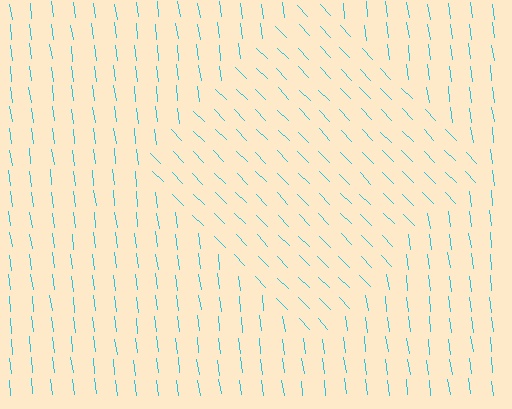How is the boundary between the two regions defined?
The boundary is defined purely by a change in line orientation (approximately 37 degrees difference). All lines are the same color and thickness.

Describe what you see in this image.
The image is filled with small cyan line segments. A diamond region in the image has lines oriented differently from the surrounding lines, creating a visible texture boundary.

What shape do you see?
I see a diamond.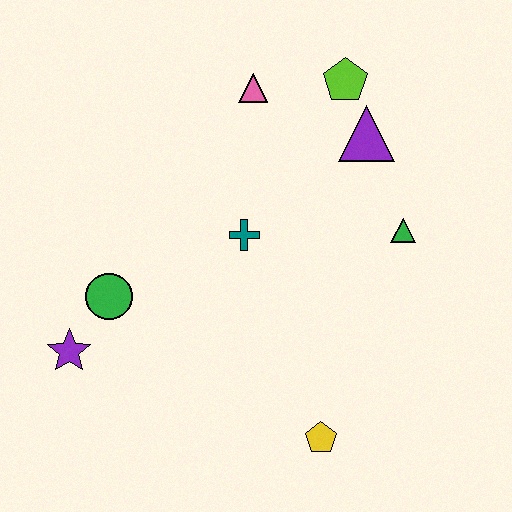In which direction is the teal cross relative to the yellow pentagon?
The teal cross is above the yellow pentagon.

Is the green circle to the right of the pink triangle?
No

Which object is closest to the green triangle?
The purple triangle is closest to the green triangle.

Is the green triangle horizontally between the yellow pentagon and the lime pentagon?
No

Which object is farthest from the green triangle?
The purple star is farthest from the green triangle.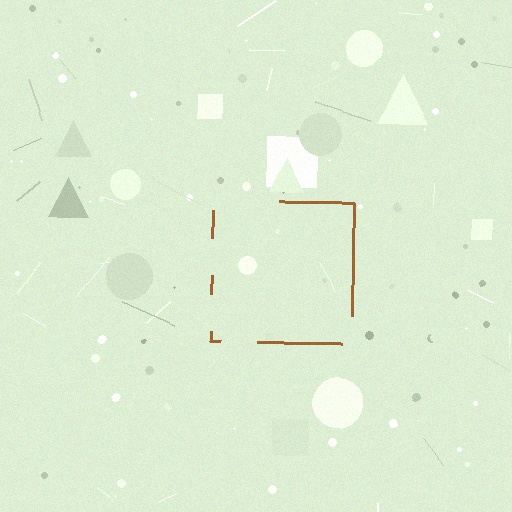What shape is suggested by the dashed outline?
The dashed outline suggests a square.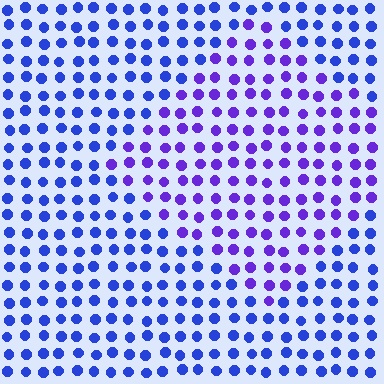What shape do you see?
I see a diamond.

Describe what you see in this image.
The image is filled with small blue elements in a uniform arrangement. A diamond-shaped region is visible where the elements are tinted to a slightly different hue, forming a subtle color boundary.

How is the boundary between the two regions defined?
The boundary is defined purely by a slight shift in hue (about 32 degrees). Spacing, size, and orientation are identical on both sides.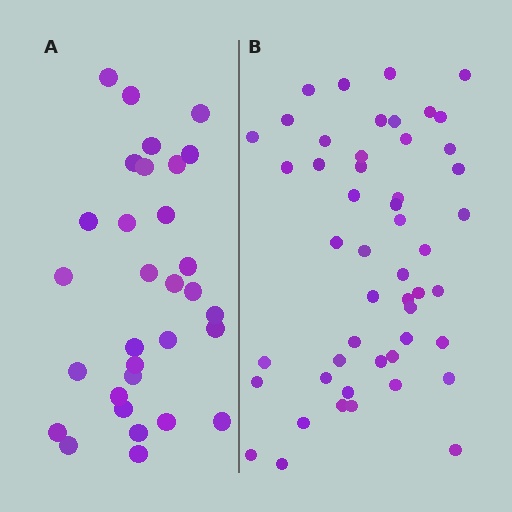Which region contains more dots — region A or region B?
Region B (the right region) has more dots.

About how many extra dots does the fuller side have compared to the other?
Region B has approximately 20 more dots than region A.